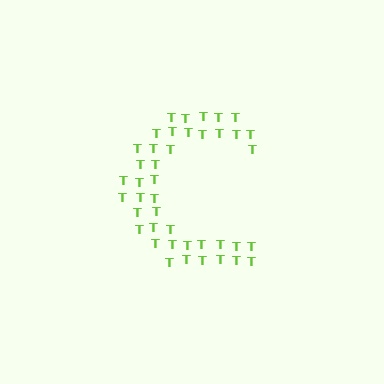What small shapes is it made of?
It is made of small letter T's.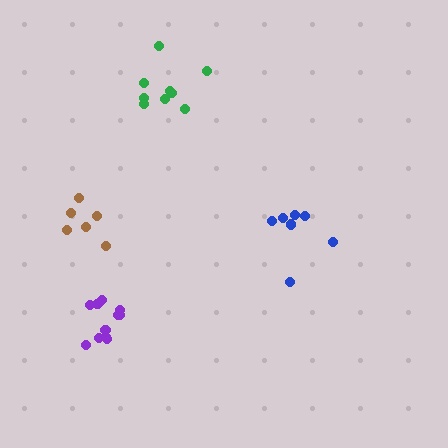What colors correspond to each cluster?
The clusters are colored: brown, blue, purple, green.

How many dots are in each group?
Group 1: 6 dots, Group 2: 7 dots, Group 3: 11 dots, Group 4: 9 dots (33 total).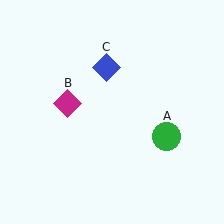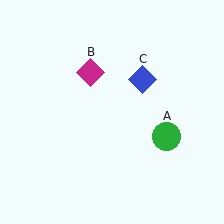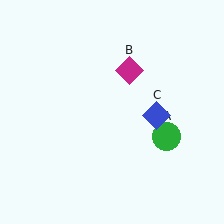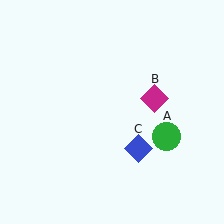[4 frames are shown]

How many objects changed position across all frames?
2 objects changed position: magenta diamond (object B), blue diamond (object C).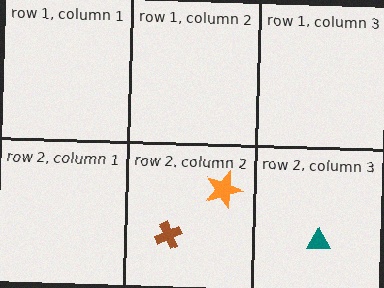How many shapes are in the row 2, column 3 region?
1.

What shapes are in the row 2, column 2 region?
The orange star, the brown cross.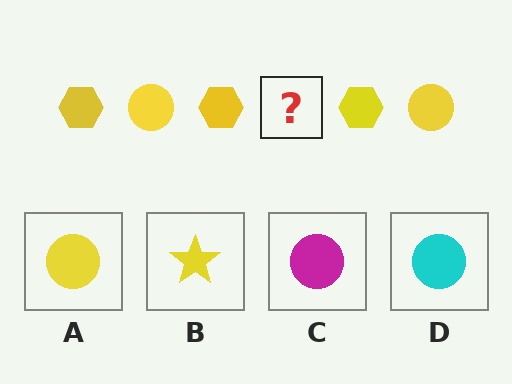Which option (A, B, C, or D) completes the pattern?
A.